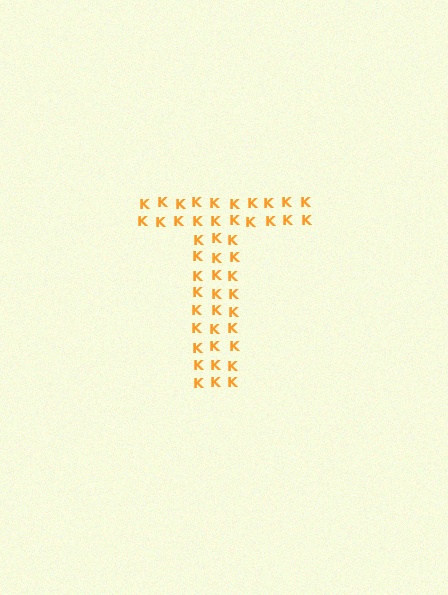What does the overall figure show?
The overall figure shows the letter T.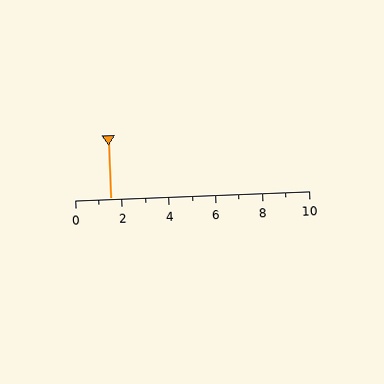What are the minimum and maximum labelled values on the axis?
The axis runs from 0 to 10.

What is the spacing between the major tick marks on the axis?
The major ticks are spaced 2 apart.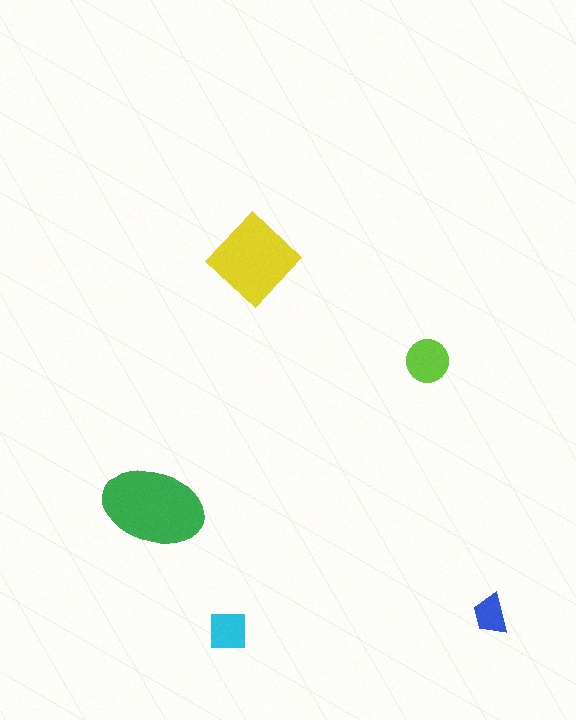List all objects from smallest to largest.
The blue trapezoid, the cyan square, the lime circle, the yellow diamond, the green ellipse.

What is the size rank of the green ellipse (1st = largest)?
1st.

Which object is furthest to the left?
The green ellipse is leftmost.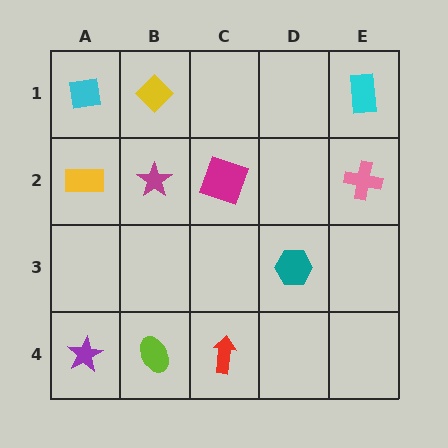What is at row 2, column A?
A yellow rectangle.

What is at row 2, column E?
A pink cross.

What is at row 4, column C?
A red arrow.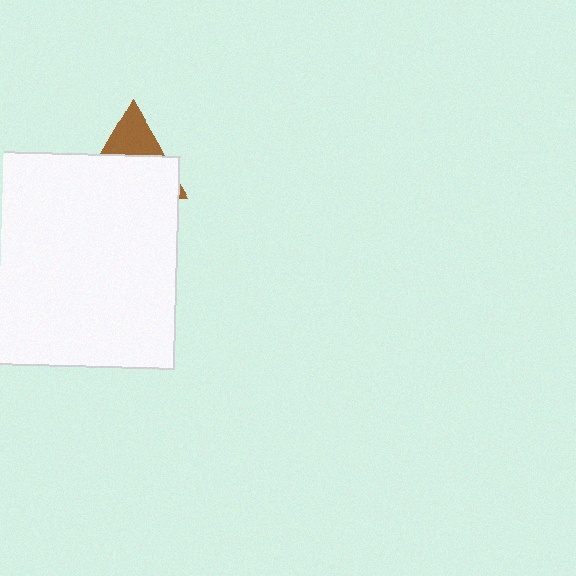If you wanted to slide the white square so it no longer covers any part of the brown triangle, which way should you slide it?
Slide it down — that is the most direct way to separate the two shapes.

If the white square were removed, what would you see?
You would see the complete brown triangle.